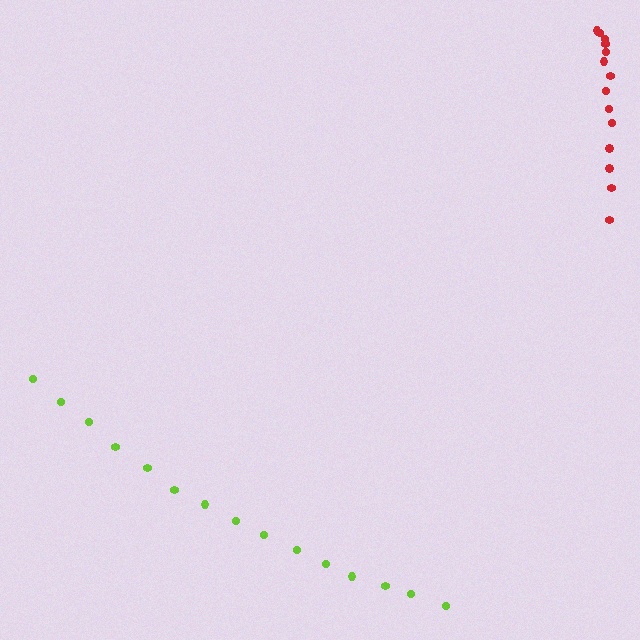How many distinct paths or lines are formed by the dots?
There are 2 distinct paths.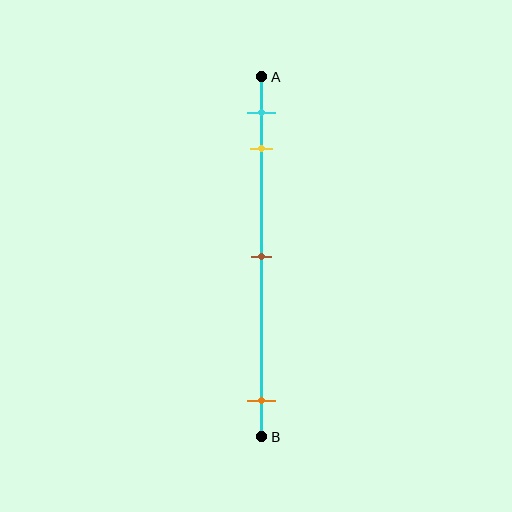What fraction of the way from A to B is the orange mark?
The orange mark is approximately 90% (0.9) of the way from A to B.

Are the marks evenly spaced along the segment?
No, the marks are not evenly spaced.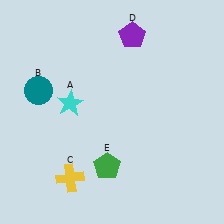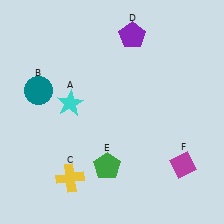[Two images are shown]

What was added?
A magenta diamond (F) was added in Image 2.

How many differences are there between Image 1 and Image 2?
There is 1 difference between the two images.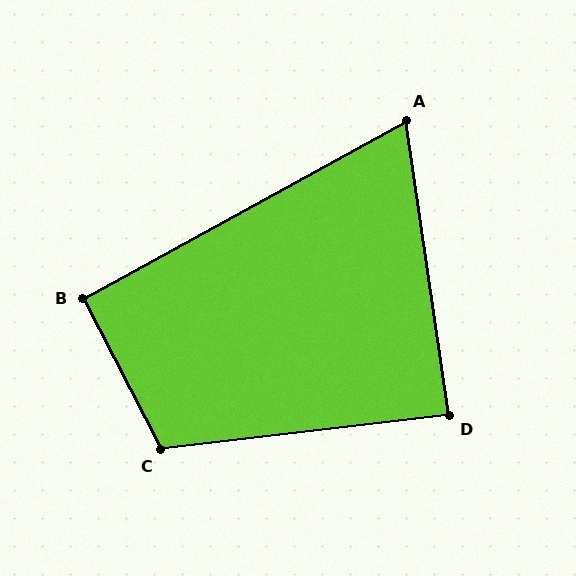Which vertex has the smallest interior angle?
A, at approximately 69 degrees.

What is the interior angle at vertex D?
Approximately 88 degrees (approximately right).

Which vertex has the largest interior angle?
C, at approximately 111 degrees.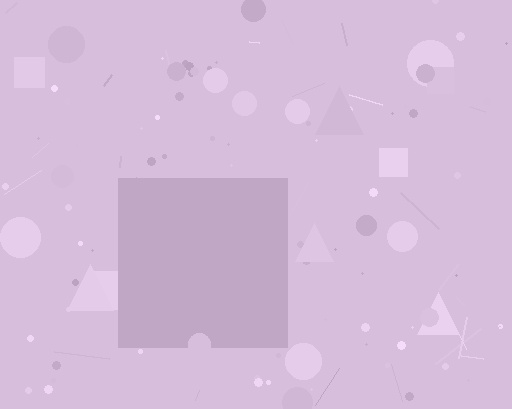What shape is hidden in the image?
A square is hidden in the image.